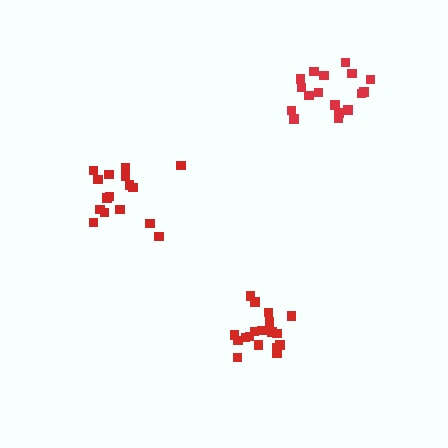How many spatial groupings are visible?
There are 3 spatial groupings.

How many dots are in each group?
Group 1: 18 dots, Group 2: 17 dots, Group 3: 16 dots (51 total).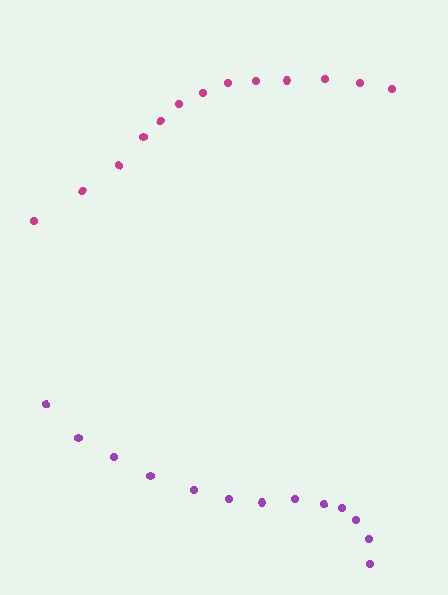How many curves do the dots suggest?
There are 2 distinct paths.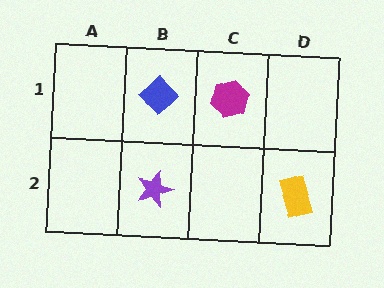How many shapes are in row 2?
2 shapes.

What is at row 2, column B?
A purple star.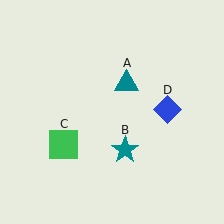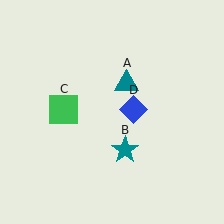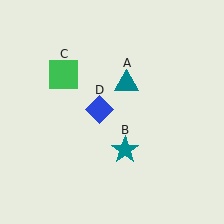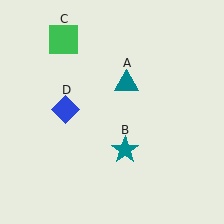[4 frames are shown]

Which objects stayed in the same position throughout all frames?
Teal triangle (object A) and teal star (object B) remained stationary.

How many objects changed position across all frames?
2 objects changed position: green square (object C), blue diamond (object D).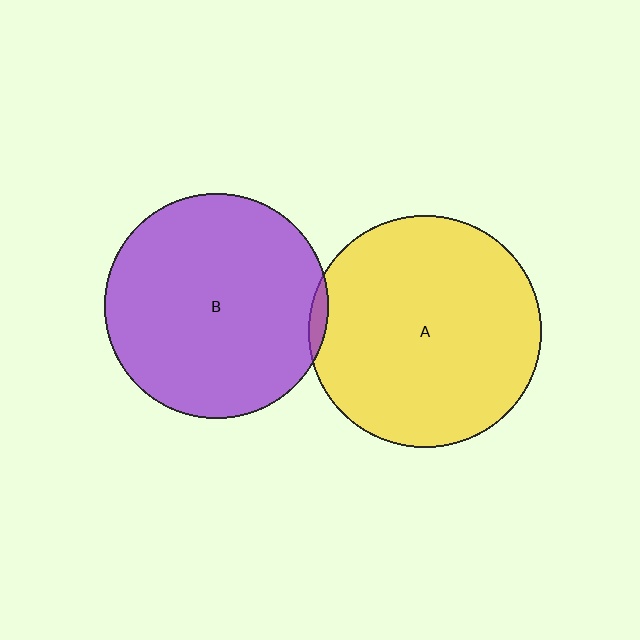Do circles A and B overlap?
Yes.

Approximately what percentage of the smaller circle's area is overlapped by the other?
Approximately 5%.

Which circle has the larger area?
Circle A (yellow).